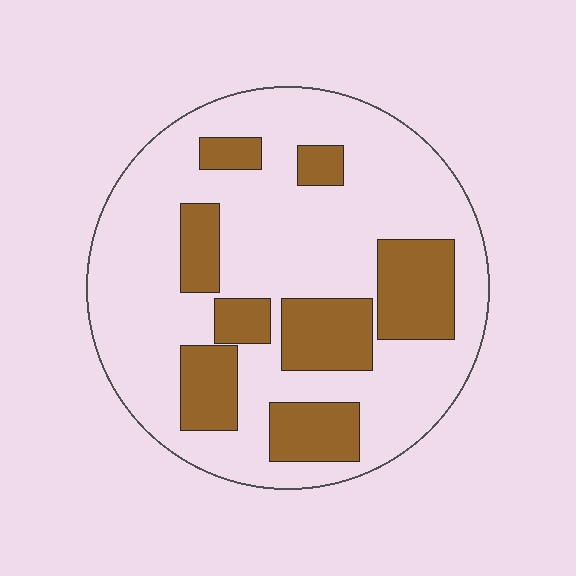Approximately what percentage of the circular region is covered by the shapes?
Approximately 30%.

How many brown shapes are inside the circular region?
8.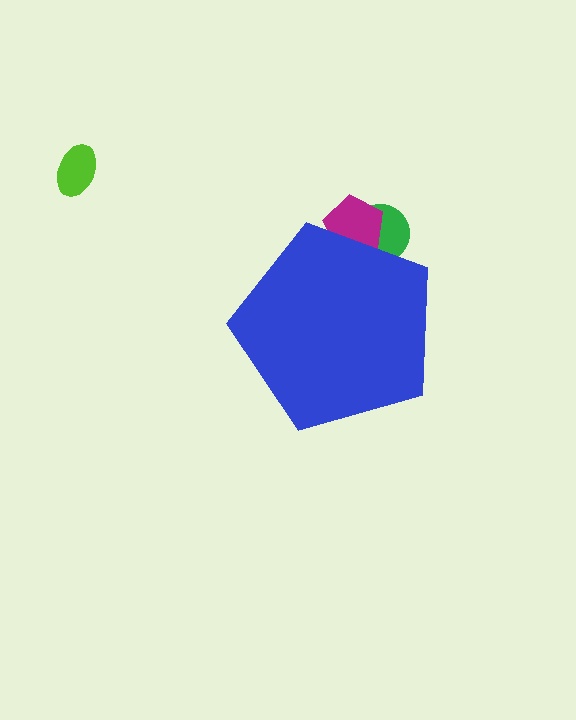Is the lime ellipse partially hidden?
No, the lime ellipse is fully visible.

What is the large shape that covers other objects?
A blue pentagon.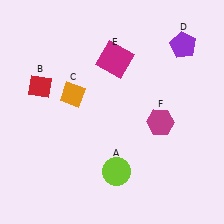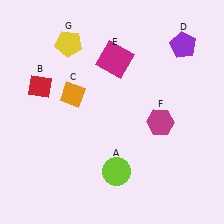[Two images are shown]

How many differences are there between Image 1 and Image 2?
There is 1 difference between the two images.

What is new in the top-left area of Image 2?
A yellow pentagon (G) was added in the top-left area of Image 2.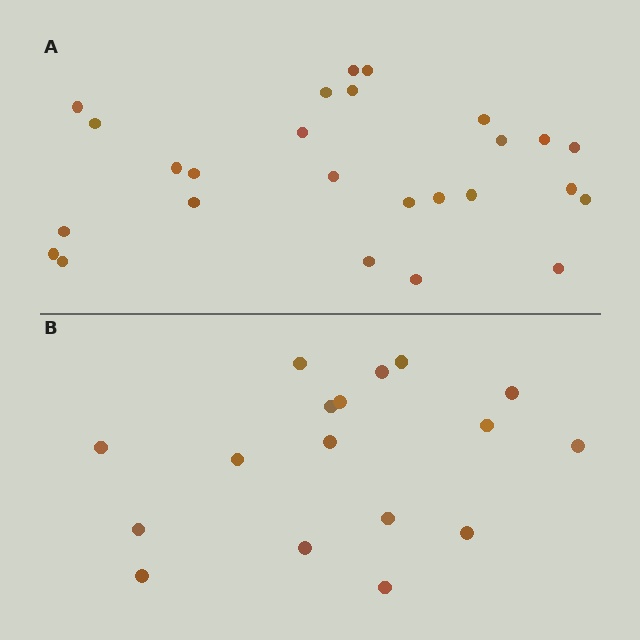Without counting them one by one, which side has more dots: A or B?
Region A (the top region) has more dots.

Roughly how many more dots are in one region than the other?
Region A has roughly 8 or so more dots than region B.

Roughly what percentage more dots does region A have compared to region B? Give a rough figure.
About 55% more.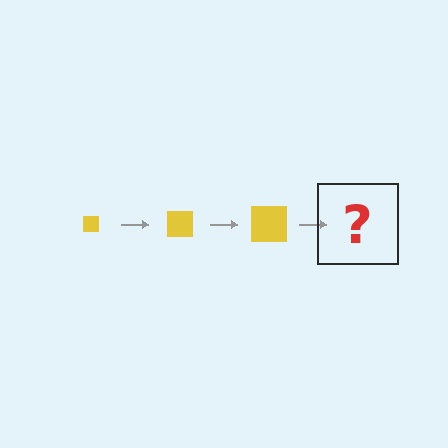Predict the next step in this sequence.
The next step is a yellow square, larger than the previous one.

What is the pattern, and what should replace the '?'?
The pattern is that the square gets progressively larger each step. The '?' should be a yellow square, larger than the previous one.